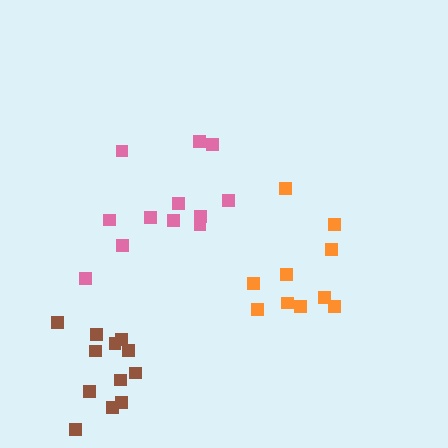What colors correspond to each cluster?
The clusters are colored: pink, orange, brown.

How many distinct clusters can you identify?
There are 3 distinct clusters.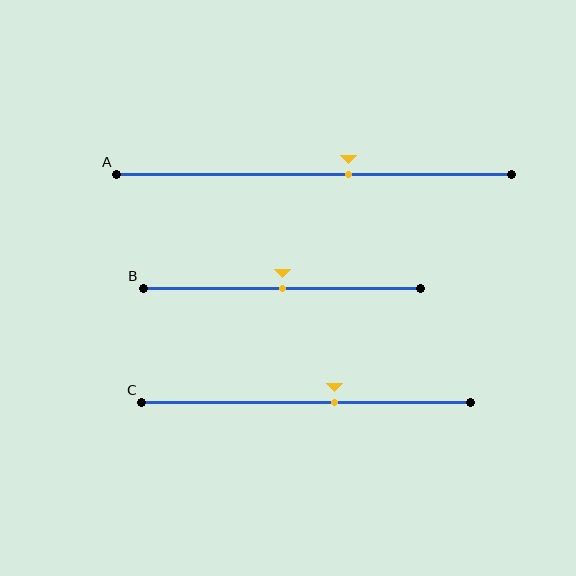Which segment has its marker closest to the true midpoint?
Segment B has its marker closest to the true midpoint.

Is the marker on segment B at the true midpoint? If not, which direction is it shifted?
Yes, the marker on segment B is at the true midpoint.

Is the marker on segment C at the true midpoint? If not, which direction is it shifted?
No, the marker on segment C is shifted to the right by about 9% of the segment length.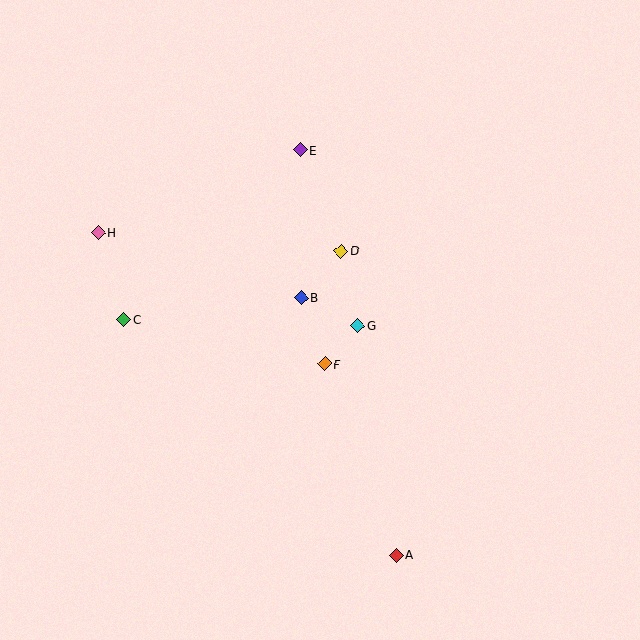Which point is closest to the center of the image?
Point B at (301, 297) is closest to the center.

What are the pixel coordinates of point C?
Point C is at (124, 319).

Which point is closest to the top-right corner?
Point E is closest to the top-right corner.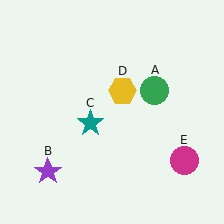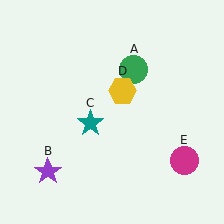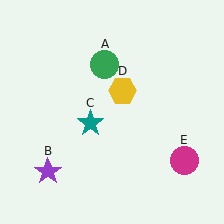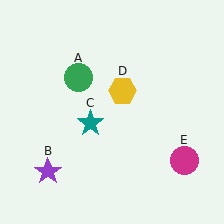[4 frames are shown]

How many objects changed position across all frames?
1 object changed position: green circle (object A).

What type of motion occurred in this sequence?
The green circle (object A) rotated counterclockwise around the center of the scene.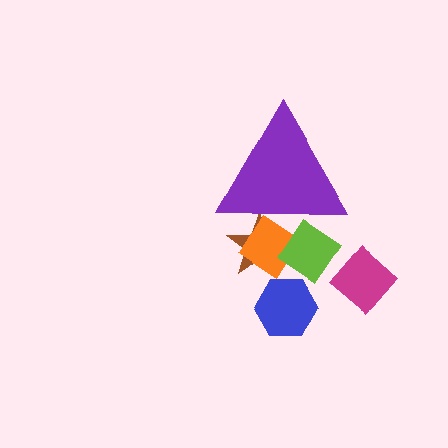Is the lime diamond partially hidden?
Yes, the lime diamond is partially hidden behind the purple triangle.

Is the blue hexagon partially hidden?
No, the blue hexagon is fully visible.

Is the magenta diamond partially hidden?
No, the magenta diamond is fully visible.